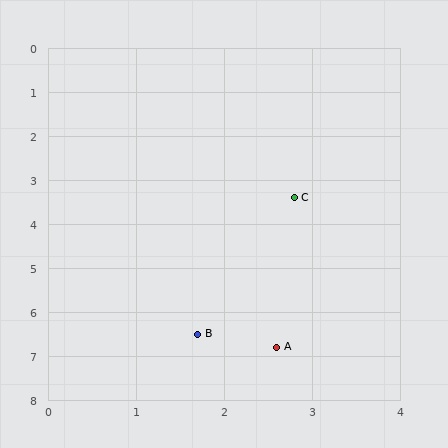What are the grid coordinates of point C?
Point C is at approximately (2.8, 3.4).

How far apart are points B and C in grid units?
Points B and C are about 3.3 grid units apart.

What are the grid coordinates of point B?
Point B is at approximately (1.7, 6.5).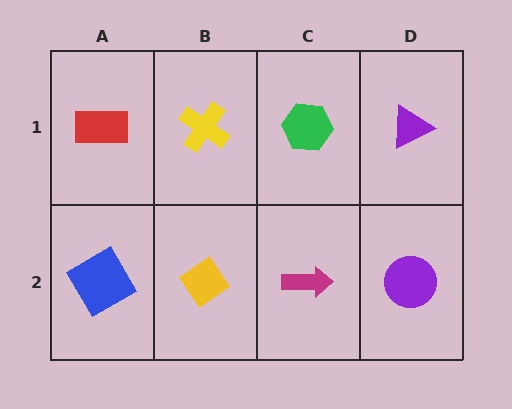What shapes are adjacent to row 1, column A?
A blue square (row 2, column A), a yellow cross (row 1, column B).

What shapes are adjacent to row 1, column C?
A magenta arrow (row 2, column C), a yellow cross (row 1, column B), a purple triangle (row 1, column D).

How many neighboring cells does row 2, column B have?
3.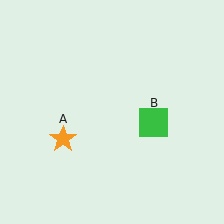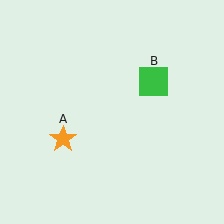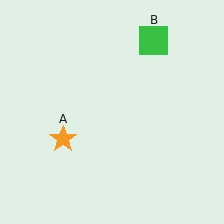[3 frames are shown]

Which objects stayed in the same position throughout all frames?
Orange star (object A) remained stationary.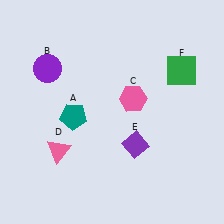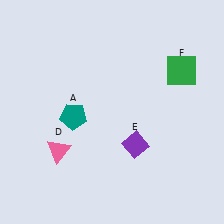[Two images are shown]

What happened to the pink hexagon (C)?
The pink hexagon (C) was removed in Image 2. It was in the top-right area of Image 1.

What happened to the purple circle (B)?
The purple circle (B) was removed in Image 2. It was in the top-left area of Image 1.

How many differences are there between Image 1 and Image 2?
There are 2 differences between the two images.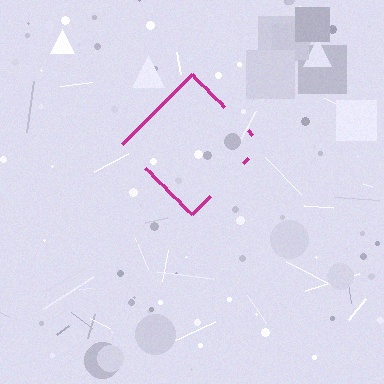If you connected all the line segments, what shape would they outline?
They would outline a diamond.